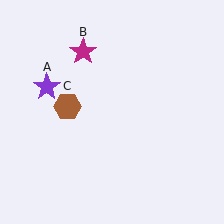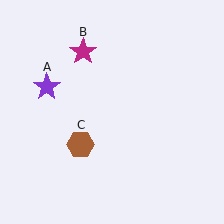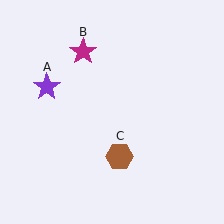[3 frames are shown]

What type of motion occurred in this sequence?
The brown hexagon (object C) rotated counterclockwise around the center of the scene.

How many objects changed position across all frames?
1 object changed position: brown hexagon (object C).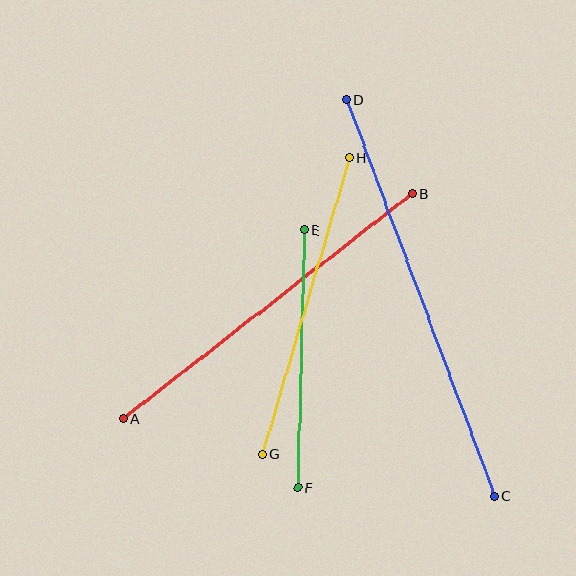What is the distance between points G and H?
The distance is approximately 309 pixels.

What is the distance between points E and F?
The distance is approximately 258 pixels.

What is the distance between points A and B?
The distance is approximately 367 pixels.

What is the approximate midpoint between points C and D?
The midpoint is at approximately (421, 298) pixels.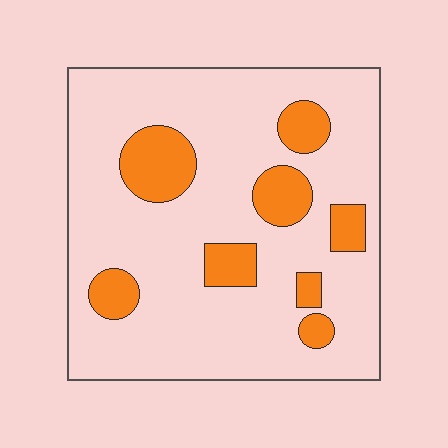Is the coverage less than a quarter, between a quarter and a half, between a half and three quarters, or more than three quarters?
Less than a quarter.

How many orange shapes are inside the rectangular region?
8.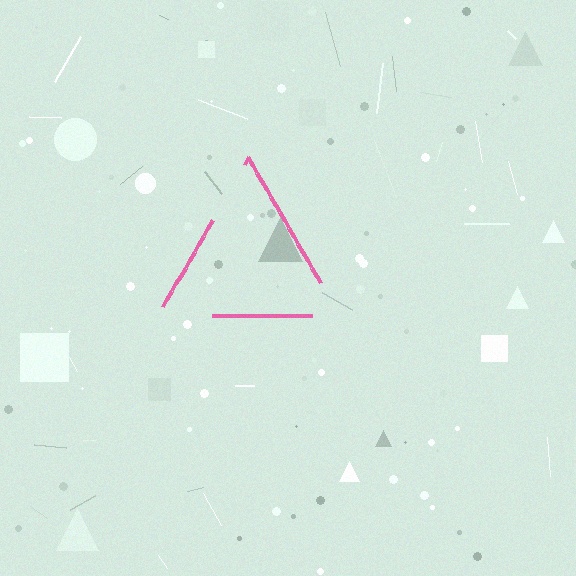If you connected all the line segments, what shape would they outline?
They would outline a triangle.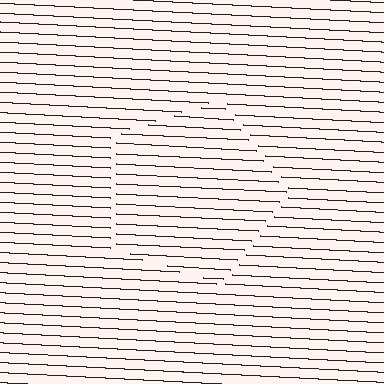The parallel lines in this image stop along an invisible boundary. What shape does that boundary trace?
An illusory pentagon. The interior of the shape contains the same grating, shifted by half a period — the contour is defined by the phase discontinuity where line-ends from the inner and outer gratings abut.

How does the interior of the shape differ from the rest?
The interior of the shape contains the same grating, shifted by half a period — the contour is defined by the phase discontinuity where line-ends from the inner and outer gratings abut.